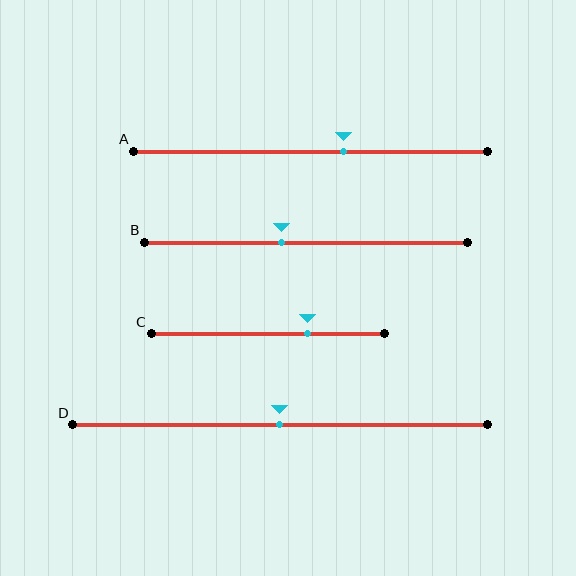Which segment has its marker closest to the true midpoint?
Segment D has its marker closest to the true midpoint.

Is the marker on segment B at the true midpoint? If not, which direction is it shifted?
No, the marker on segment B is shifted to the left by about 8% of the segment length.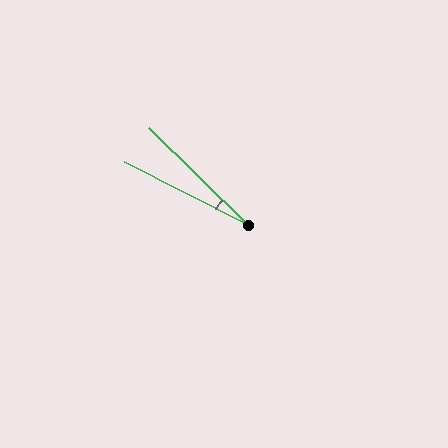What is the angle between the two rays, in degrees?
Approximately 18 degrees.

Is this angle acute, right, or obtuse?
It is acute.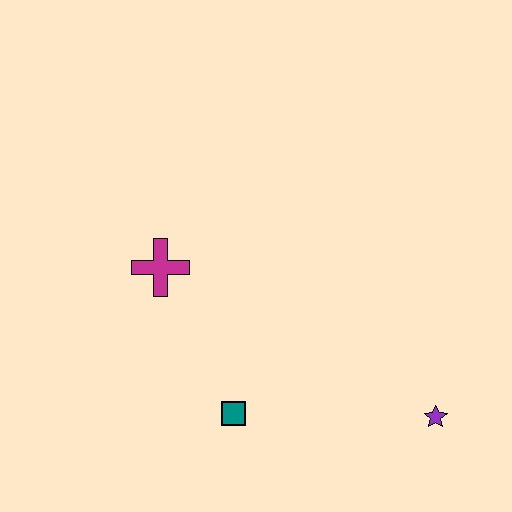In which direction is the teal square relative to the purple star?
The teal square is to the left of the purple star.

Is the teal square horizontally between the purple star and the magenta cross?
Yes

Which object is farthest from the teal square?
The purple star is farthest from the teal square.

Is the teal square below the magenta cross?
Yes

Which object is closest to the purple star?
The teal square is closest to the purple star.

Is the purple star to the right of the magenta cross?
Yes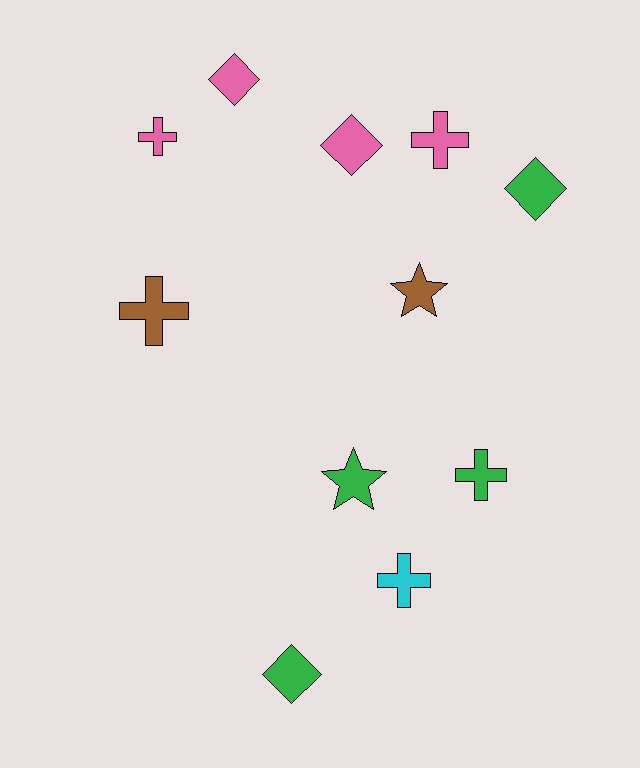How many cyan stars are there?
There are no cyan stars.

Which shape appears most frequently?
Cross, with 5 objects.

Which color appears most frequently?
Green, with 4 objects.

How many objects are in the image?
There are 11 objects.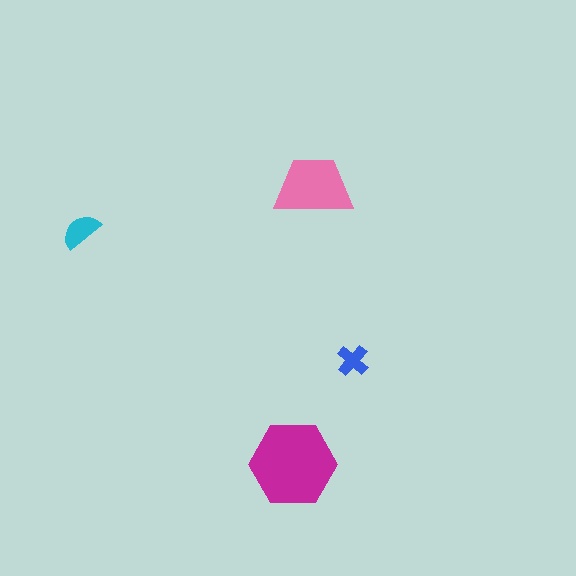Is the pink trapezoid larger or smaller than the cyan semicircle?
Larger.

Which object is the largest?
The magenta hexagon.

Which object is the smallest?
The blue cross.